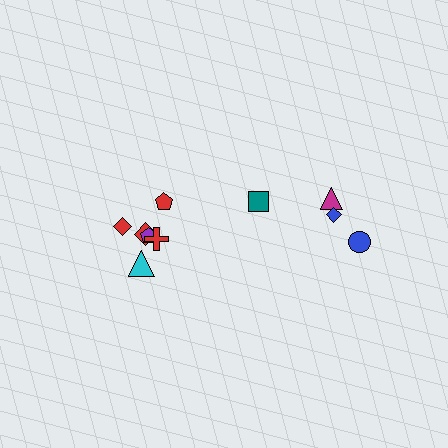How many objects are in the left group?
There are 6 objects.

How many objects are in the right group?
There are 4 objects.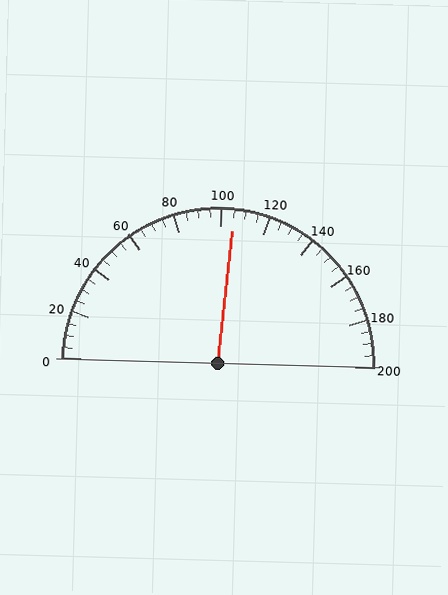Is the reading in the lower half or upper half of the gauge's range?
The reading is in the upper half of the range (0 to 200).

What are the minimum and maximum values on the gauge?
The gauge ranges from 0 to 200.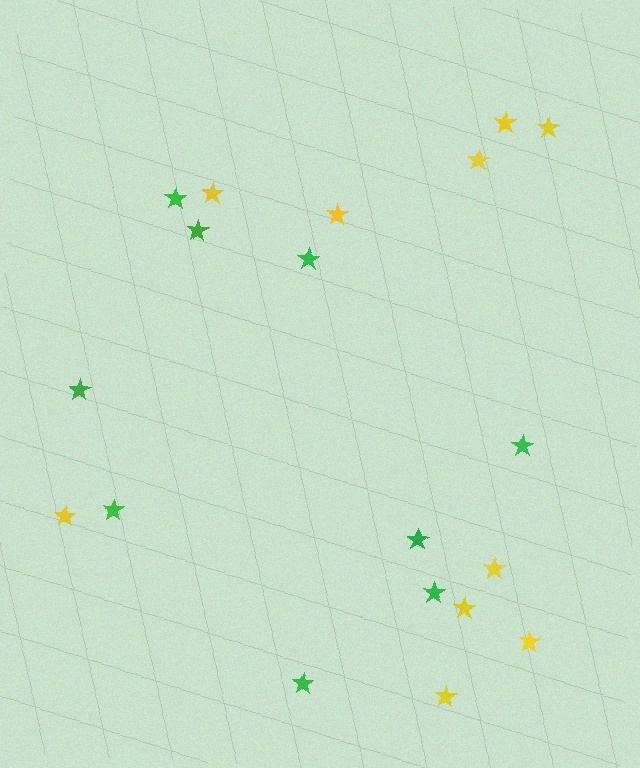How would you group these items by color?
There are 2 groups: one group of green stars (9) and one group of yellow stars (10).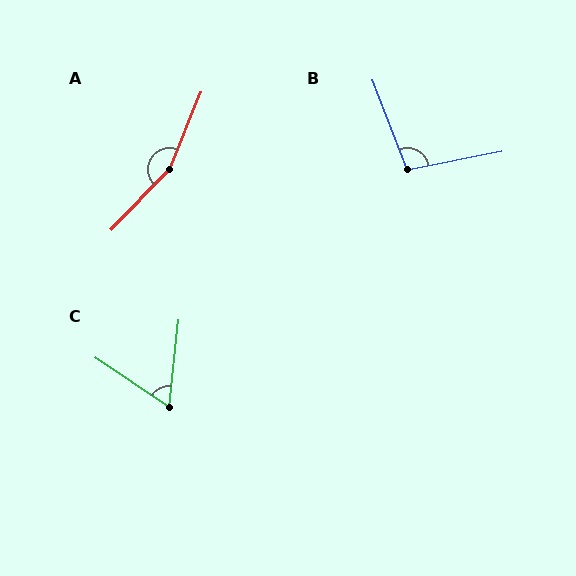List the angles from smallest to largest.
C (62°), B (100°), A (158°).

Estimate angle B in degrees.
Approximately 100 degrees.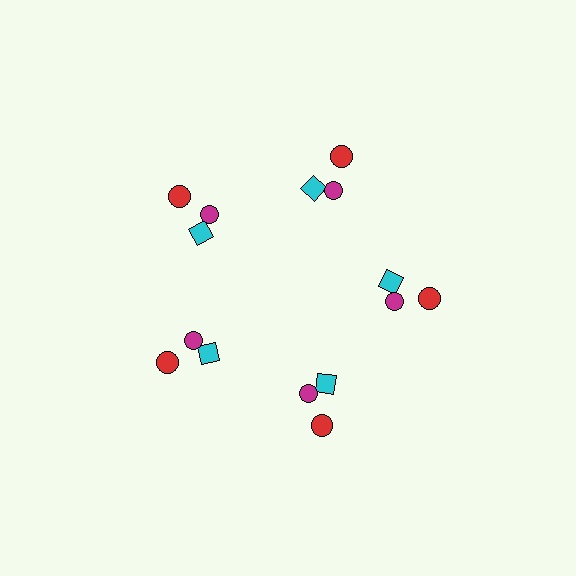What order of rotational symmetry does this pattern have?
This pattern has 5-fold rotational symmetry.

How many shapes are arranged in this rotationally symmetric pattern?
There are 15 shapes, arranged in 5 groups of 3.